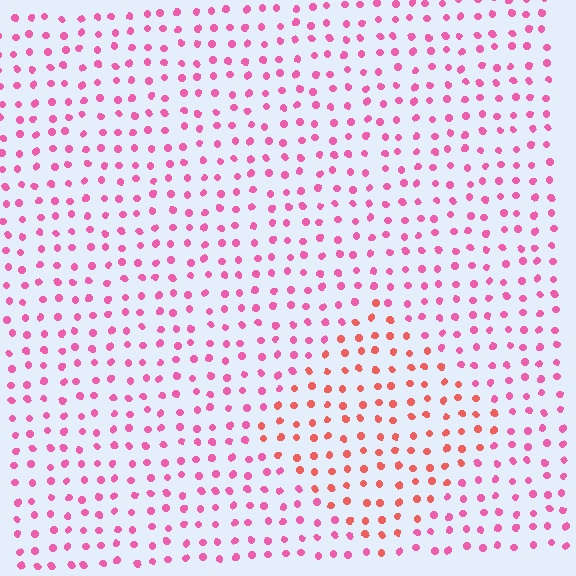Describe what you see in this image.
The image is filled with small pink elements in a uniform arrangement. A diamond-shaped region is visible where the elements are tinted to a slightly different hue, forming a subtle color boundary.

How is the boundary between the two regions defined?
The boundary is defined purely by a slight shift in hue (about 34 degrees). Spacing, size, and orientation are identical on both sides.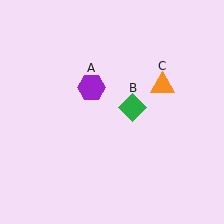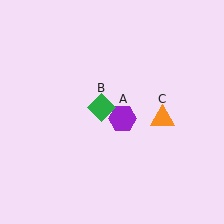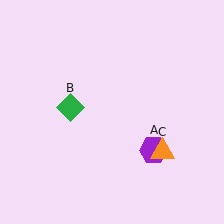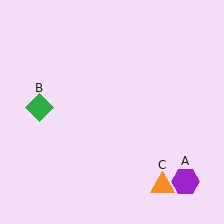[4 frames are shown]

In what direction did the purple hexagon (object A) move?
The purple hexagon (object A) moved down and to the right.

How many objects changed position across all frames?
3 objects changed position: purple hexagon (object A), green diamond (object B), orange triangle (object C).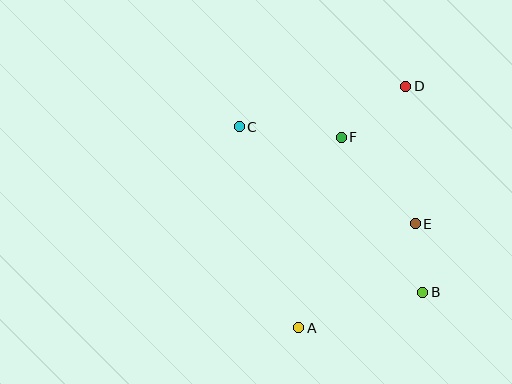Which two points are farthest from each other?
Points A and D are farthest from each other.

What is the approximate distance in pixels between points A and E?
The distance between A and E is approximately 156 pixels.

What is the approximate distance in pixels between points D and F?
The distance between D and F is approximately 82 pixels.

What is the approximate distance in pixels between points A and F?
The distance between A and F is approximately 195 pixels.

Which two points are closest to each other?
Points B and E are closest to each other.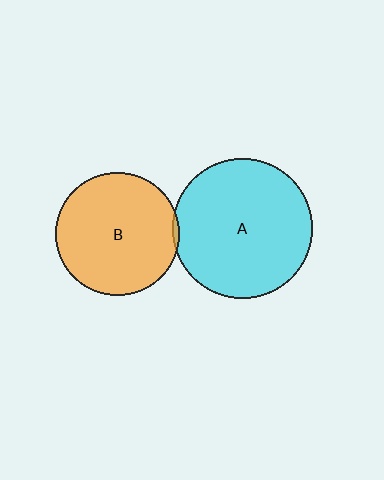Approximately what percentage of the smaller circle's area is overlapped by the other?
Approximately 5%.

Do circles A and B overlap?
Yes.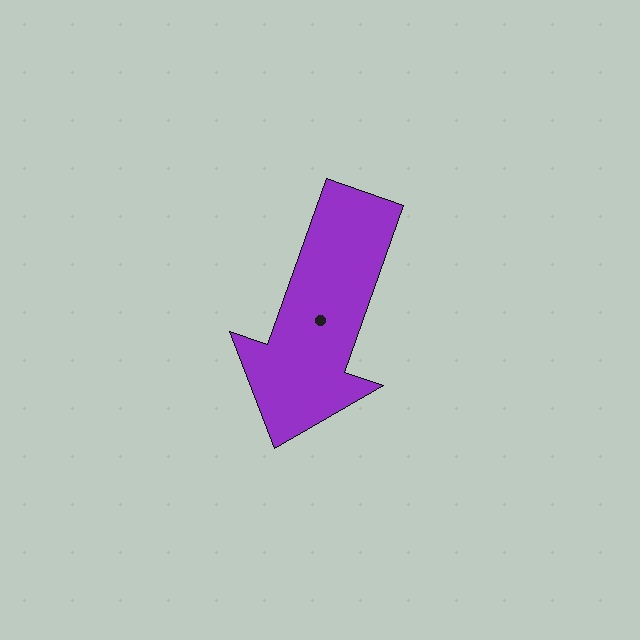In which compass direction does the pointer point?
South.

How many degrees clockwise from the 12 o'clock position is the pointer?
Approximately 199 degrees.